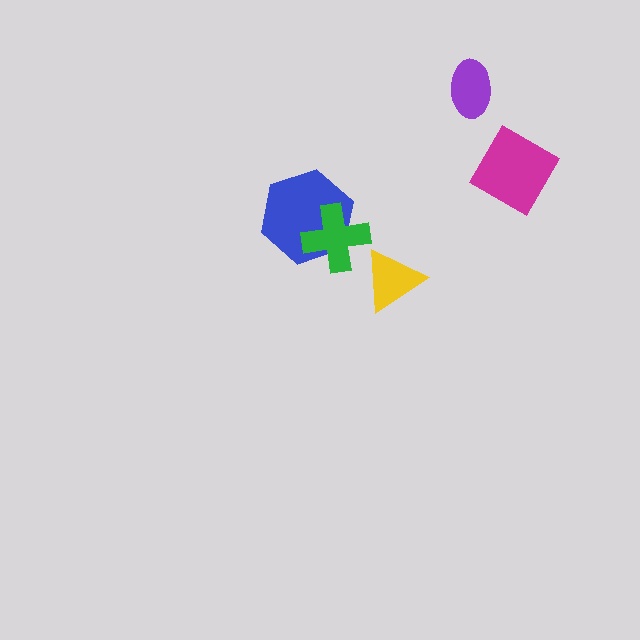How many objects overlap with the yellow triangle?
0 objects overlap with the yellow triangle.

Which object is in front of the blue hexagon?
The green cross is in front of the blue hexagon.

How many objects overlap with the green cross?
1 object overlaps with the green cross.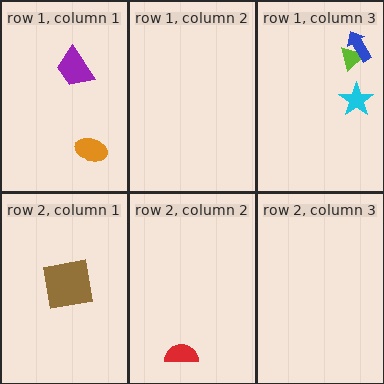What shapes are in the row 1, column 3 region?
The lime triangle, the cyan star, the blue arrow.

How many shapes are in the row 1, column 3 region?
3.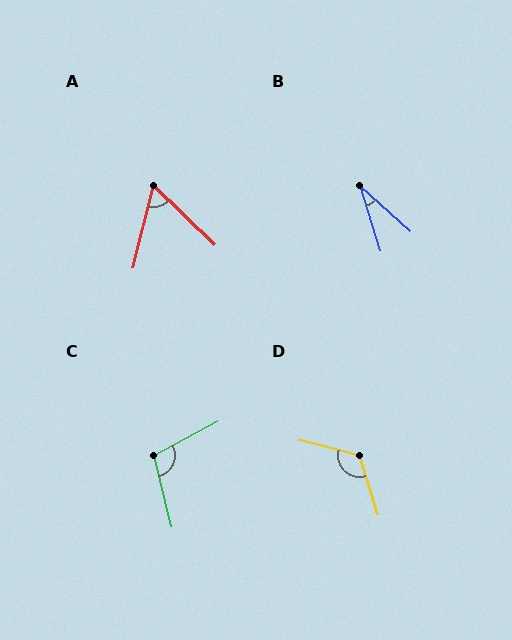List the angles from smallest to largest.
B (31°), A (60°), C (104°), D (122°).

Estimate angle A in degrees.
Approximately 60 degrees.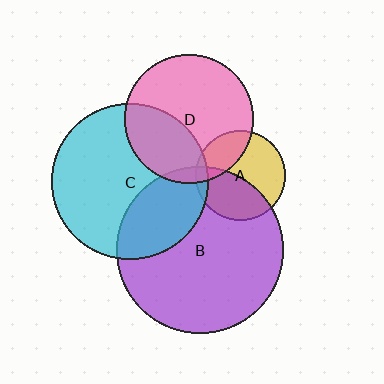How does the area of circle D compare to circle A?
Approximately 2.1 times.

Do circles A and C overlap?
Yes.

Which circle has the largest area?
Circle B (purple).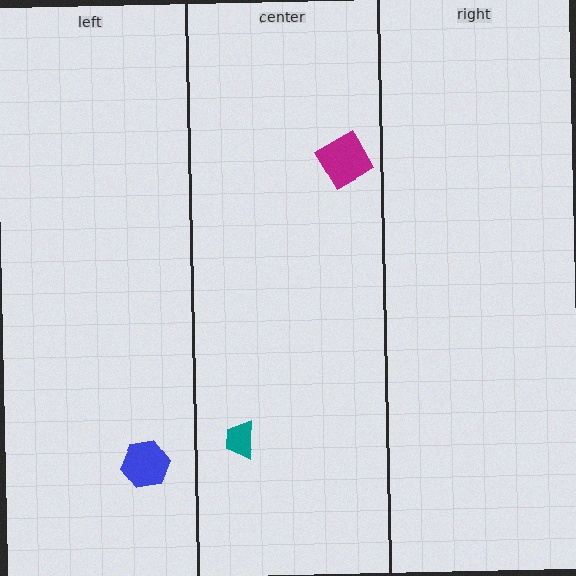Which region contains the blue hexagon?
The left region.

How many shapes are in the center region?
2.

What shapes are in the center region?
The teal trapezoid, the magenta square.